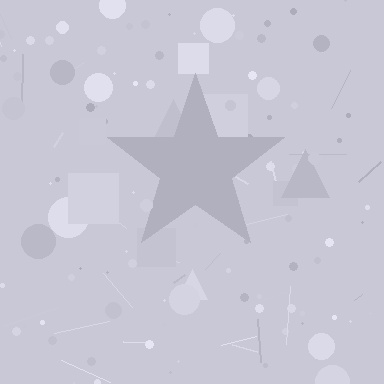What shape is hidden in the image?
A star is hidden in the image.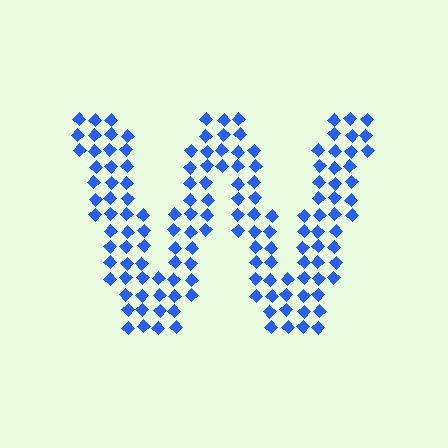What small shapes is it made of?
It is made of small diamonds.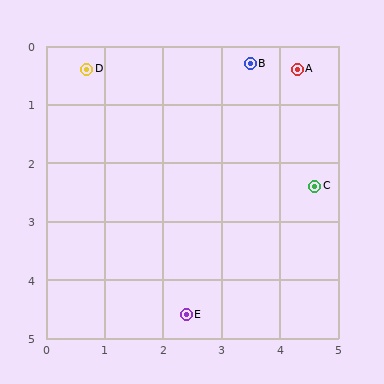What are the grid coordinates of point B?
Point B is at approximately (3.5, 0.3).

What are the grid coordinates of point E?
Point E is at approximately (2.4, 4.6).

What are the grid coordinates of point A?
Point A is at approximately (4.3, 0.4).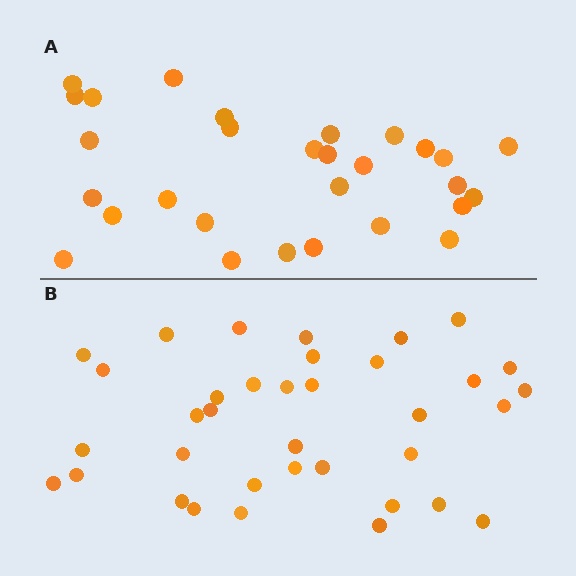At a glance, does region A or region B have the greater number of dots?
Region B (the bottom region) has more dots.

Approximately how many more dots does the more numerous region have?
Region B has roughly 8 or so more dots than region A.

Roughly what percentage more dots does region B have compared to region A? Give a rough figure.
About 25% more.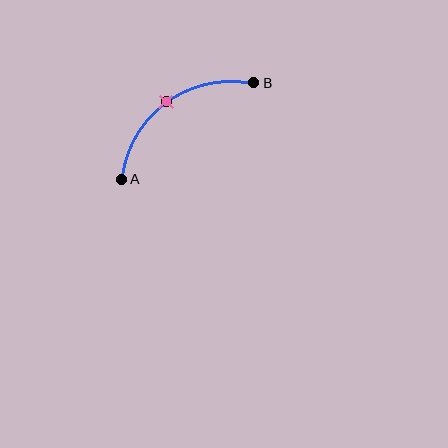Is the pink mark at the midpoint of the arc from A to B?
Yes. The pink mark lies on the arc at equal arc-length from both A and B — it is the arc midpoint.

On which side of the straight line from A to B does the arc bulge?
The arc bulges above and to the left of the straight line connecting A and B.